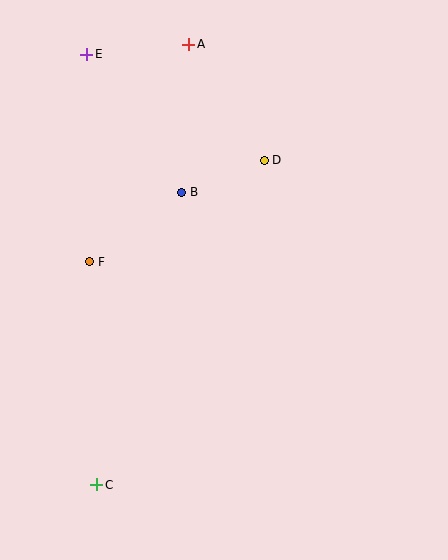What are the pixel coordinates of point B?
Point B is at (182, 192).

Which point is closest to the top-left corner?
Point E is closest to the top-left corner.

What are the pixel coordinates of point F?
Point F is at (90, 262).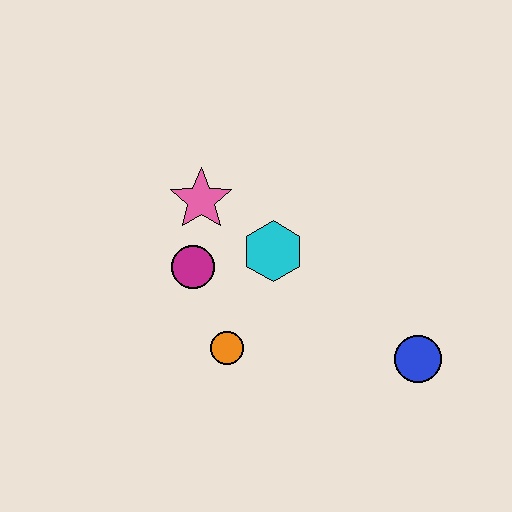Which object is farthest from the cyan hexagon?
The blue circle is farthest from the cyan hexagon.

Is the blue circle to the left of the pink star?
No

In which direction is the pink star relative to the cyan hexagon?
The pink star is to the left of the cyan hexagon.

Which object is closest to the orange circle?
The magenta circle is closest to the orange circle.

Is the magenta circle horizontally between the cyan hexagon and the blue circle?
No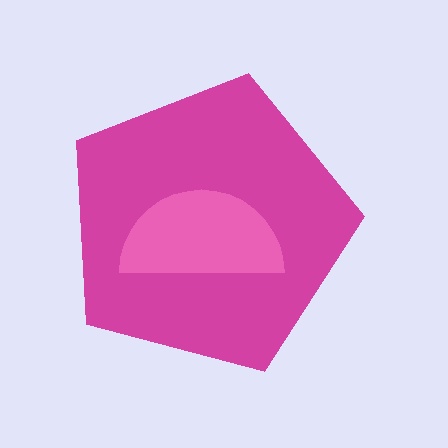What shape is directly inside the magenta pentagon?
The pink semicircle.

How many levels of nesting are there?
2.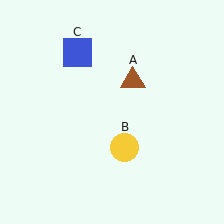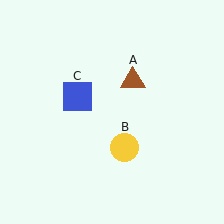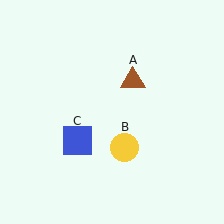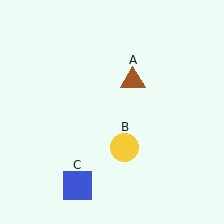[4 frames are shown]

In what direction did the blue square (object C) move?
The blue square (object C) moved down.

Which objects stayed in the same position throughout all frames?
Brown triangle (object A) and yellow circle (object B) remained stationary.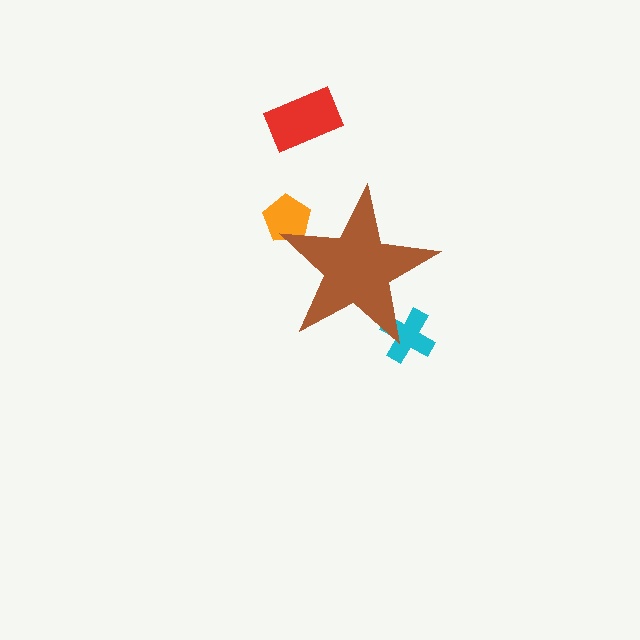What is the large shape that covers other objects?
A brown star.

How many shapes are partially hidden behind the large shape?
2 shapes are partially hidden.